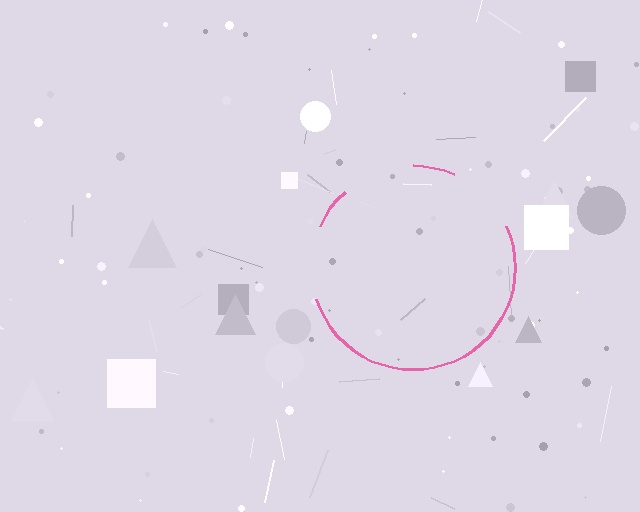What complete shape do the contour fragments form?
The contour fragments form a circle.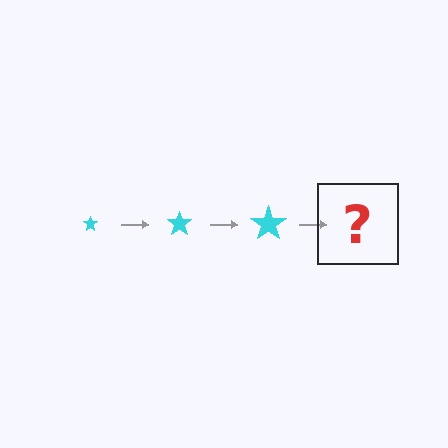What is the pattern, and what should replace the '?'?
The pattern is that the star gets progressively larger each step. The '?' should be a cyan star, larger than the previous one.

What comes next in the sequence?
The next element should be a cyan star, larger than the previous one.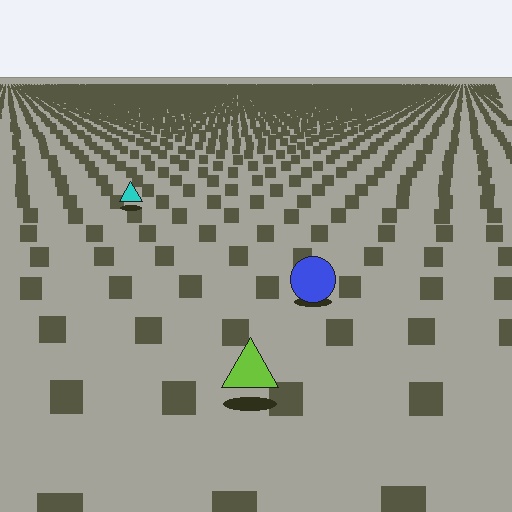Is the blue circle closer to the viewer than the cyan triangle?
Yes. The blue circle is closer — you can tell from the texture gradient: the ground texture is coarser near it.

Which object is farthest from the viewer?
The cyan triangle is farthest from the viewer. It appears smaller and the ground texture around it is denser.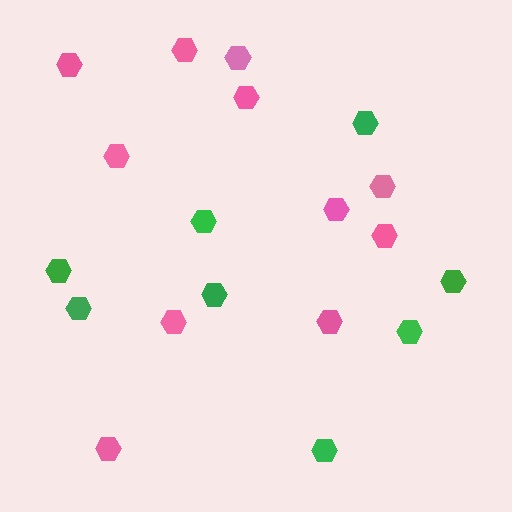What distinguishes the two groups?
There are 2 groups: one group of pink hexagons (11) and one group of green hexagons (8).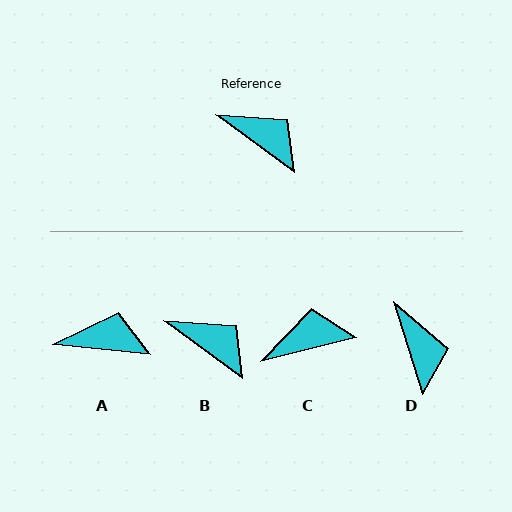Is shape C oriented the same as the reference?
No, it is off by about 50 degrees.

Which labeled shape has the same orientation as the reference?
B.